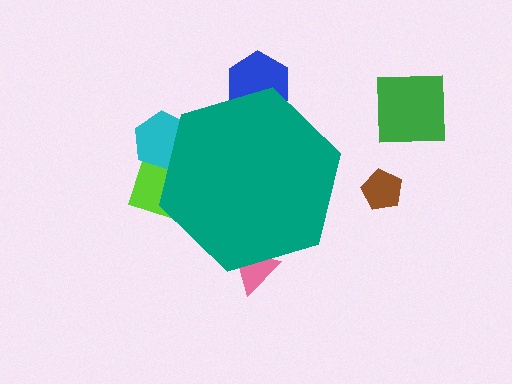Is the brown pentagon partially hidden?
No, the brown pentagon is fully visible.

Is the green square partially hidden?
No, the green square is fully visible.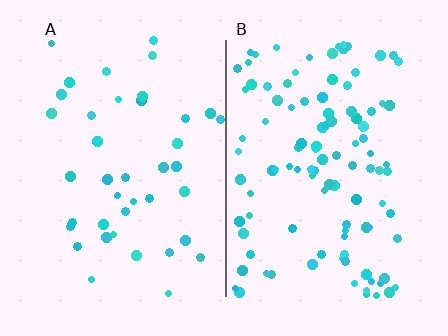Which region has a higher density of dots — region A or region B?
B (the right).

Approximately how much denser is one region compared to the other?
Approximately 2.7× — region B over region A.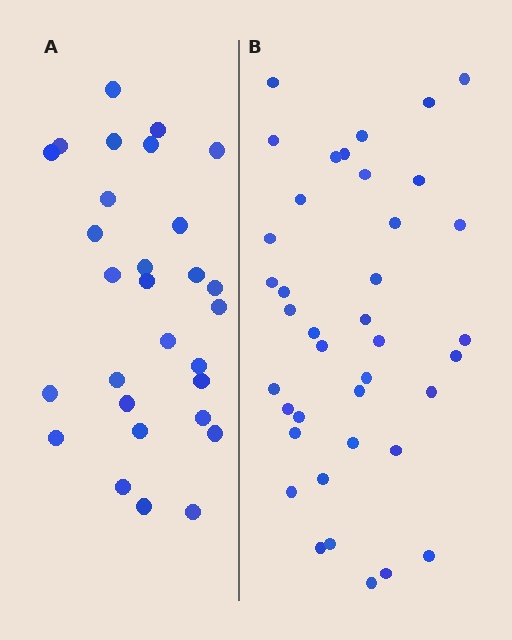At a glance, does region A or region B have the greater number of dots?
Region B (the right region) has more dots.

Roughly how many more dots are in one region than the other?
Region B has roughly 10 or so more dots than region A.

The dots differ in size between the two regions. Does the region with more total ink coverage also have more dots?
No. Region A has more total ink coverage because its dots are larger, but region B actually contains more individual dots. Total area can be misleading — the number of items is what matters here.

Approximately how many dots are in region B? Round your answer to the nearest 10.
About 40 dots. (The exact count is 39, which rounds to 40.)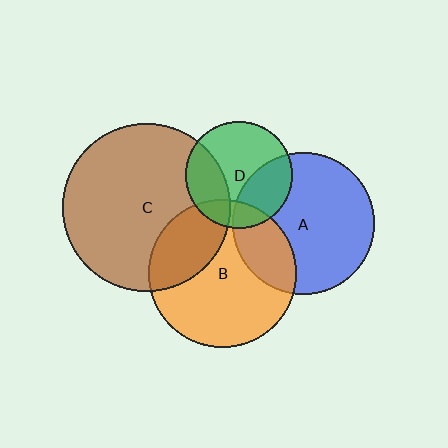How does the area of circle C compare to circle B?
Approximately 1.3 times.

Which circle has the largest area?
Circle C (brown).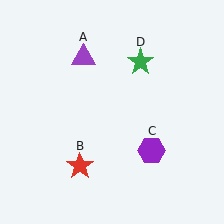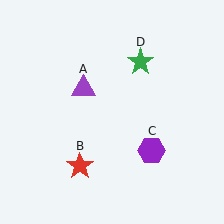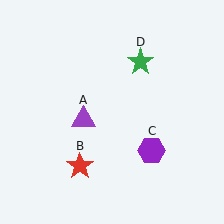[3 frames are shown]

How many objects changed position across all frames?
1 object changed position: purple triangle (object A).